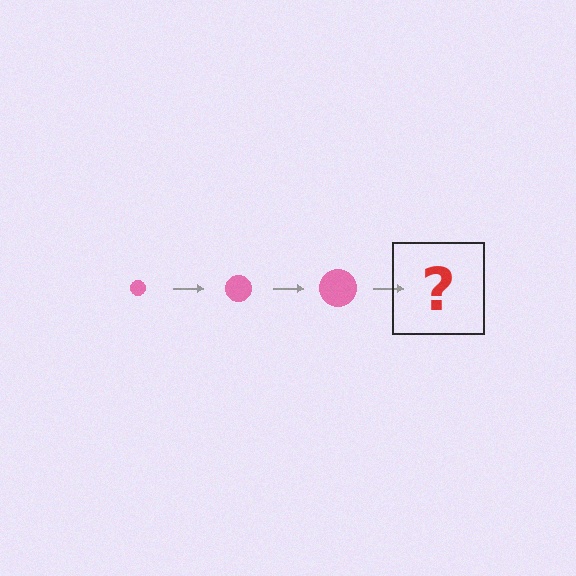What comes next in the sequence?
The next element should be a pink circle, larger than the previous one.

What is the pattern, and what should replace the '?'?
The pattern is that the circle gets progressively larger each step. The '?' should be a pink circle, larger than the previous one.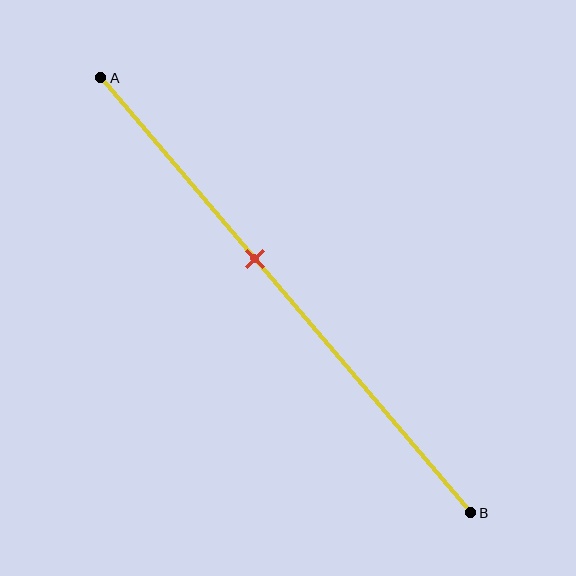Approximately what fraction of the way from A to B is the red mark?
The red mark is approximately 40% of the way from A to B.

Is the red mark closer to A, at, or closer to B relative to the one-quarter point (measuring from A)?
The red mark is closer to point B than the one-quarter point of segment AB.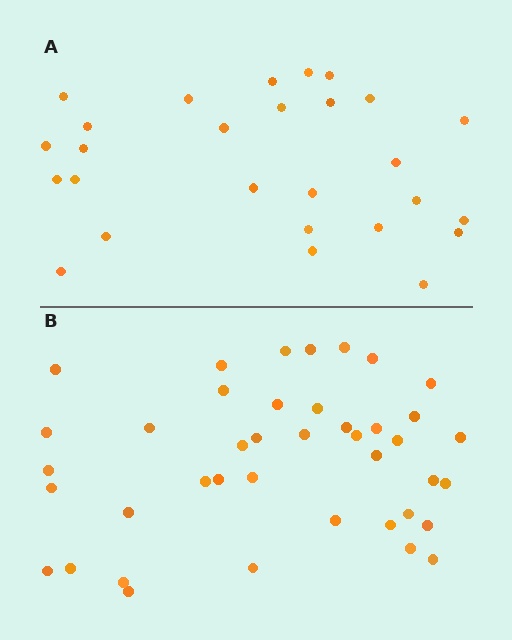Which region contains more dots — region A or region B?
Region B (the bottom region) has more dots.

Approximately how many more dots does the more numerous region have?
Region B has approximately 15 more dots than region A.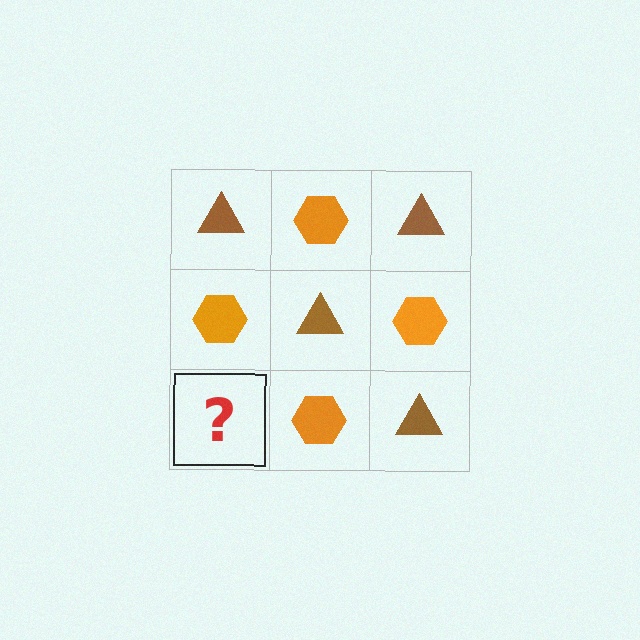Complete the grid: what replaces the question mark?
The question mark should be replaced with a brown triangle.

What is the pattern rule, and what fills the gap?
The rule is that it alternates brown triangle and orange hexagon in a checkerboard pattern. The gap should be filled with a brown triangle.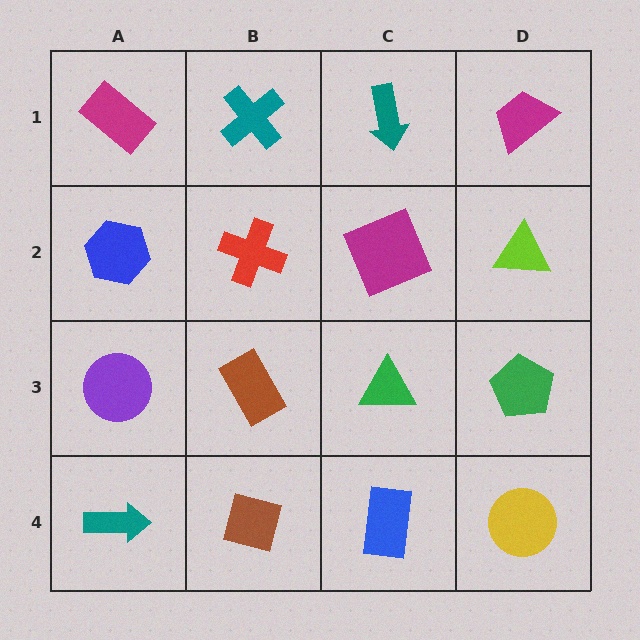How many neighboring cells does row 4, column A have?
2.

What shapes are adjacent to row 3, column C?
A magenta square (row 2, column C), a blue rectangle (row 4, column C), a brown rectangle (row 3, column B), a green pentagon (row 3, column D).